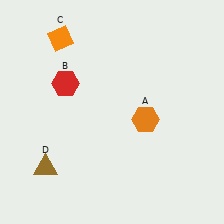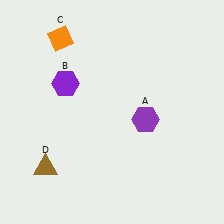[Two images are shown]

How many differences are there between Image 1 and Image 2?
There are 2 differences between the two images.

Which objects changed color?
A changed from orange to purple. B changed from red to purple.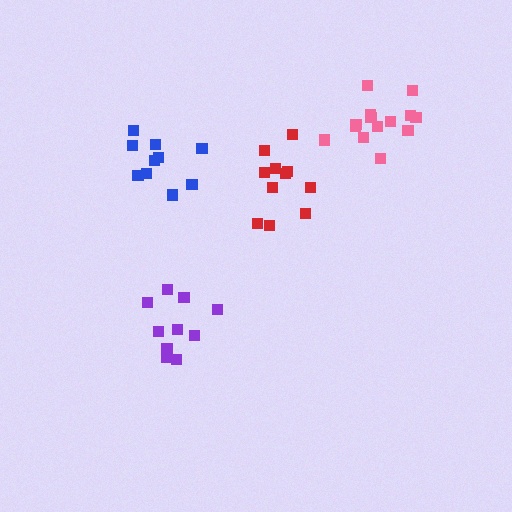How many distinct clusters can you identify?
There are 4 distinct clusters.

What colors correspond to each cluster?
The clusters are colored: purple, red, pink, blue.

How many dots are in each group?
Group 1: 10 dots, Group 2: 11 dots, Group 3: 15 dots, Group 4: 10 dots (46 total).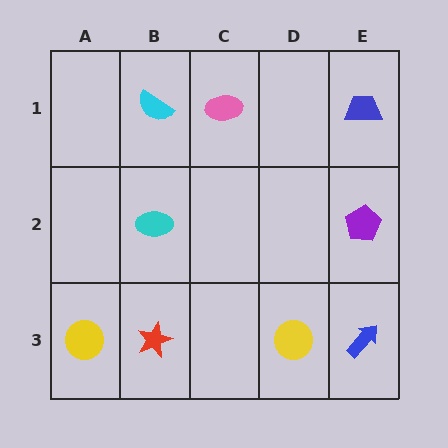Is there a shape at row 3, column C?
No, that cell is empty.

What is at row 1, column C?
A pink ellipse.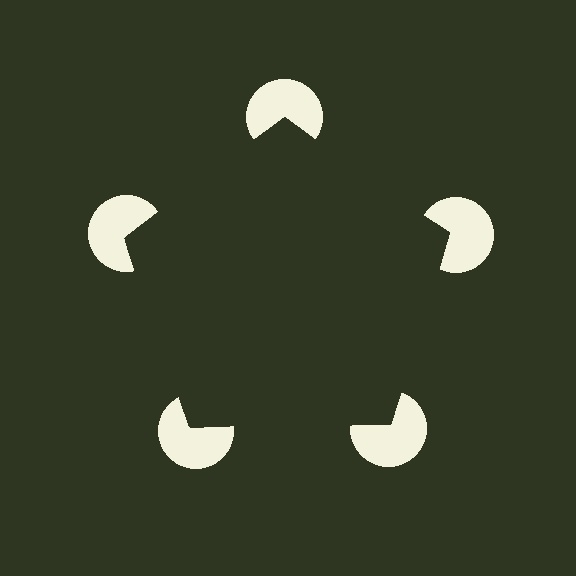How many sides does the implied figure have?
5 sides.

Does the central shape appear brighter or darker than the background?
It typically appears slightly darker than the background, even though no actual brightness change is drawn.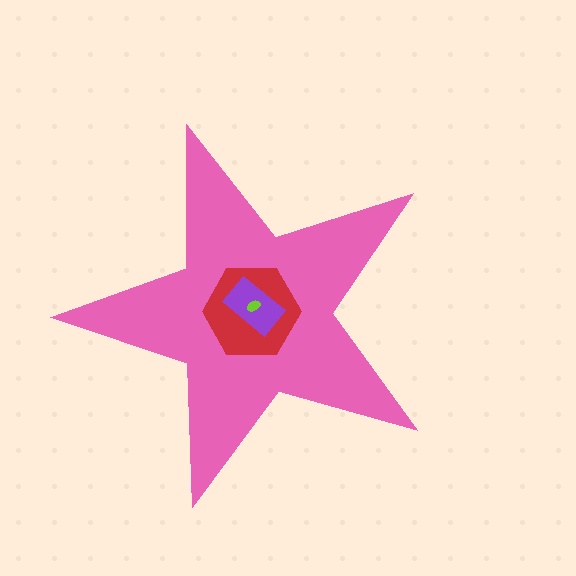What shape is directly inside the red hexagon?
The purple rectangle.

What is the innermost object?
The lime ellipse.